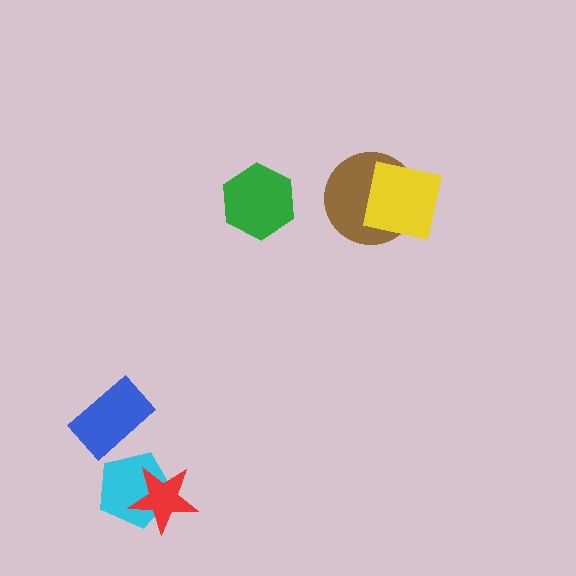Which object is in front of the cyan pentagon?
The red star is in front of the cyan pentagon.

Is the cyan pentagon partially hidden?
Yes, it is partially covered by another shape.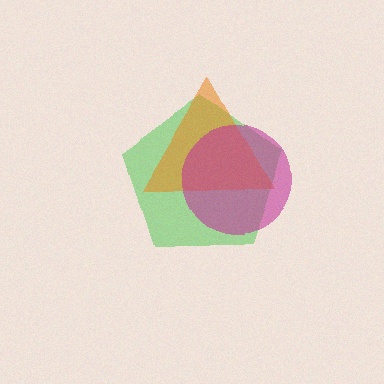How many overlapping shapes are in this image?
There are 3 overlapping shapes in the image.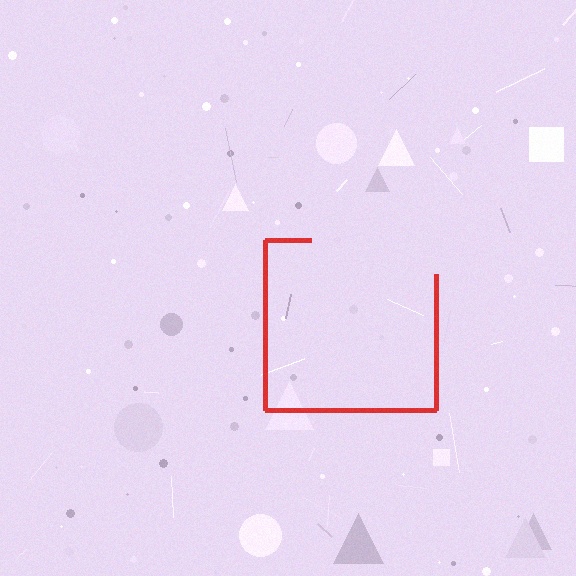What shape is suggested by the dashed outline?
The dashed outline suggests a square.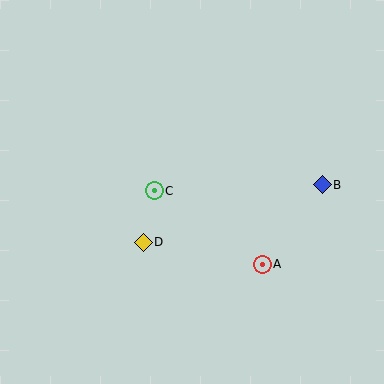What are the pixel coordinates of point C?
Point C is at (154, 191).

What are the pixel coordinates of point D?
Point D is at (143, 242).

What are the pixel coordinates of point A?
Point A is at (262, 264).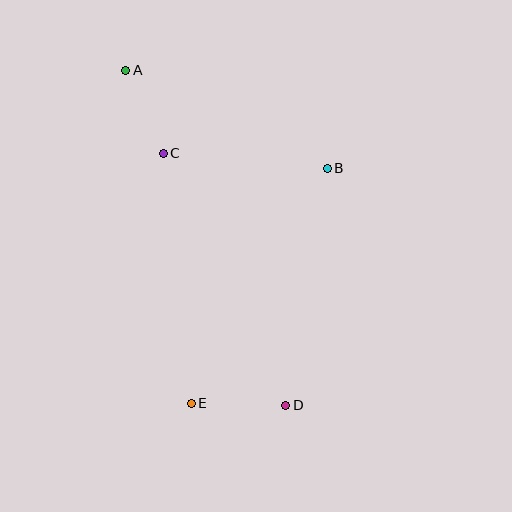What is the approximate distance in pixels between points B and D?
The distance between B and D is approximately 241 pixels.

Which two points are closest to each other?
Points A and C are closest to each other.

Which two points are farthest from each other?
Points A and D are farthest from each other.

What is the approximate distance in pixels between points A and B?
The distance between A and B is approximately 224 pixels.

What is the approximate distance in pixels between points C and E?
The distance between C and E is approximately 252 pixels.